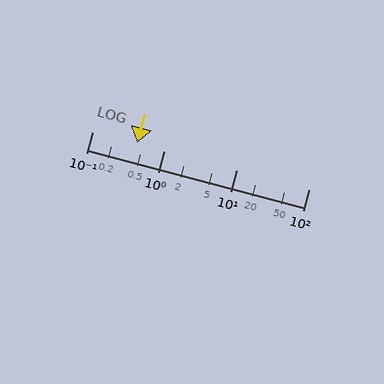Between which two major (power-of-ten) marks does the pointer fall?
The pointer is between 0.1 and 1.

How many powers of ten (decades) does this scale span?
The scale spans 3 decades, from 0.1 to 100.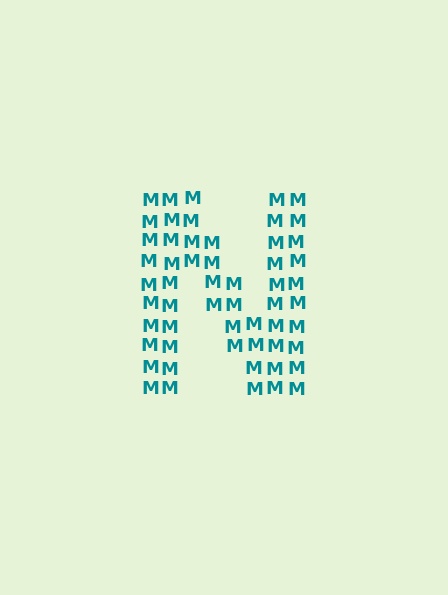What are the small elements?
The small elements are letter M's.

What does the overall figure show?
The overall figure shows the letter N.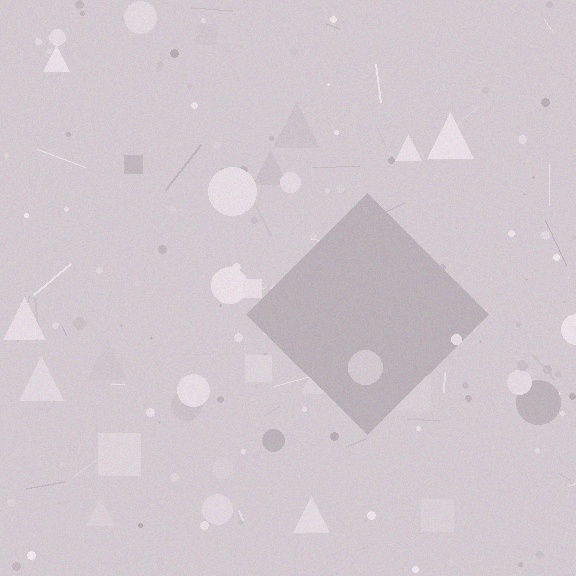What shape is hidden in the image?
A diamond is hidden in the image.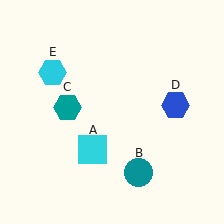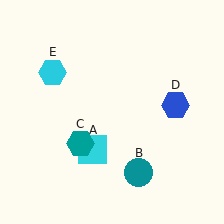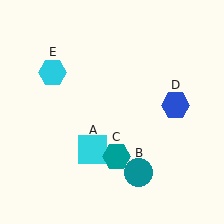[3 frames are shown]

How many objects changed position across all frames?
1 object changed position: teal hexagon (object C).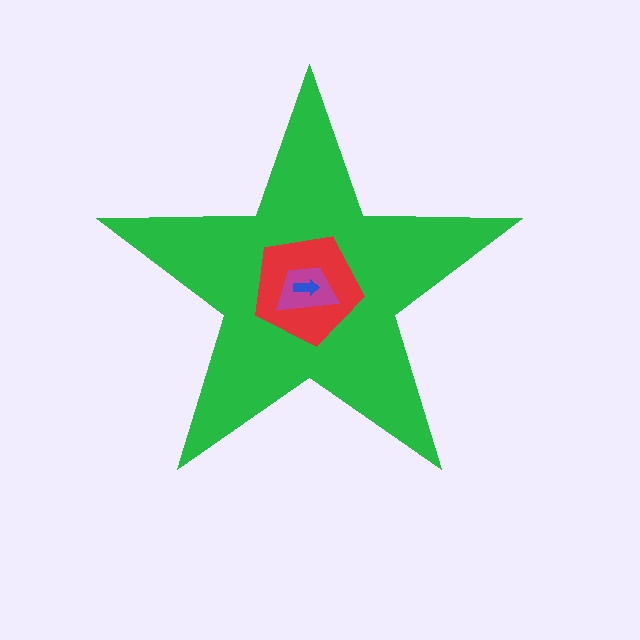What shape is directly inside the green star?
The red pentagon.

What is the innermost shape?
The blue arrow.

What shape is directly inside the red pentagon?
The magenta trapezoid.